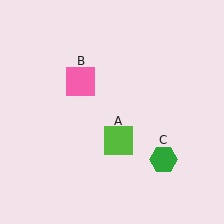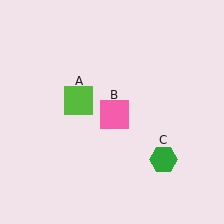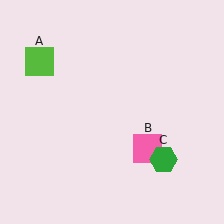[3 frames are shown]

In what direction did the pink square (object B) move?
The pink square (object B) moved down and to the right.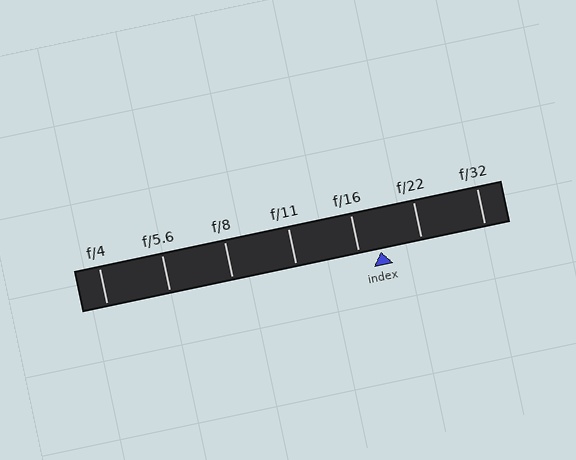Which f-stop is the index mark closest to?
The index mark is closest to f/16.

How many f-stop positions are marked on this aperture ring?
There are 7 f-stop positions marked.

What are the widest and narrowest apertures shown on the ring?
The widest aperture shown is f/4 and the narrowest is f/32.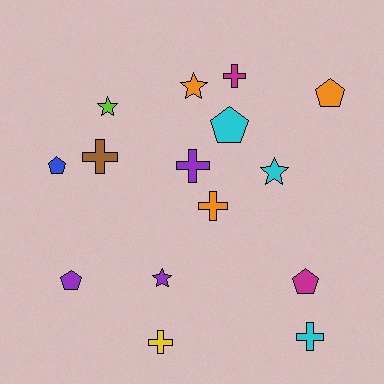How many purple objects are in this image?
There are 3 purple objects.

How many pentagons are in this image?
There are 5 pentagons.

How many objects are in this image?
There are 15 objects.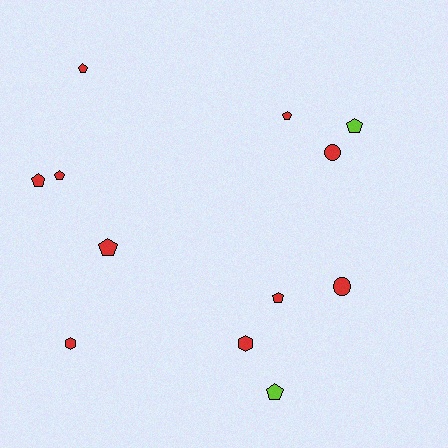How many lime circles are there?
There are no lime circles.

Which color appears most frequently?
Red, with 10 objects.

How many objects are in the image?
There are 12 objects.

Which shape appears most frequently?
Pentagon, with 8 objects.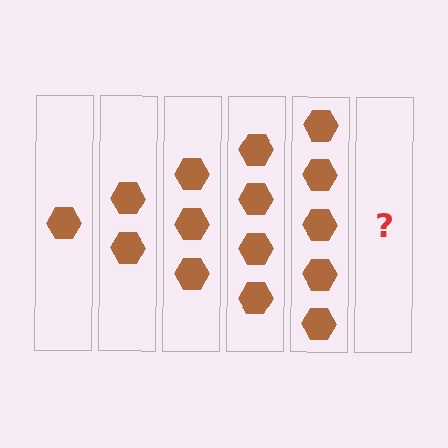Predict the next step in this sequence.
The next step is 6 hexagons.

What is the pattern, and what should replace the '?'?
The pattern is that each step adds one more hexagon. The '?' should be 6 hexagons.